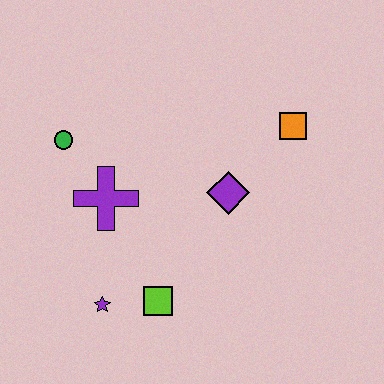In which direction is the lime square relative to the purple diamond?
The lime square is below the purple diamond.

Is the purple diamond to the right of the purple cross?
Yes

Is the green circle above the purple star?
Yes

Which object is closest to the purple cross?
The green circle is closest to the purple cross.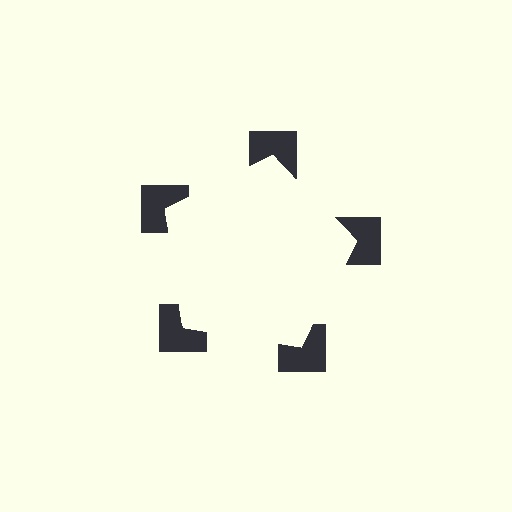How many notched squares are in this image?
There are 5 — one at each vertex of the illusory pentagon.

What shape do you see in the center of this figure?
An illusory pentagon — its edges are inferred from the aligned wedge cuts in the notched squares, not physically drawn.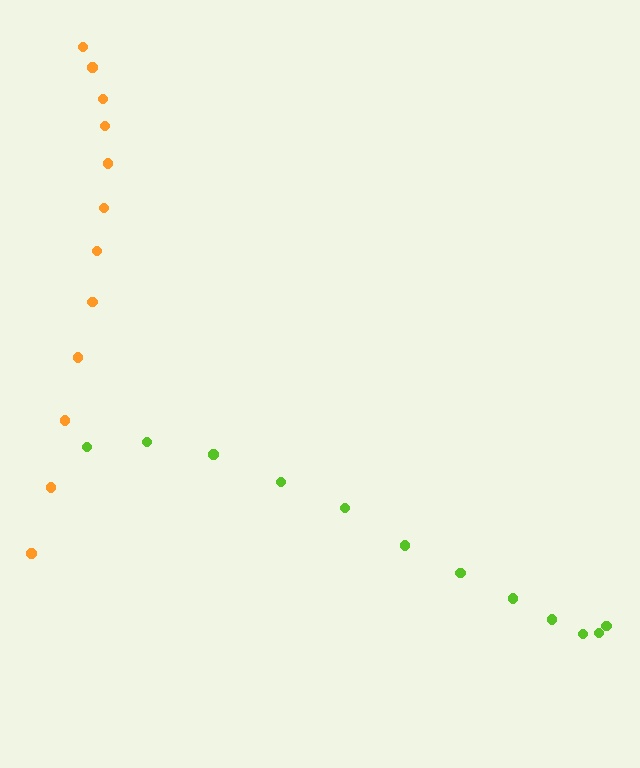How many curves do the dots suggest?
There are 2 distinct paths.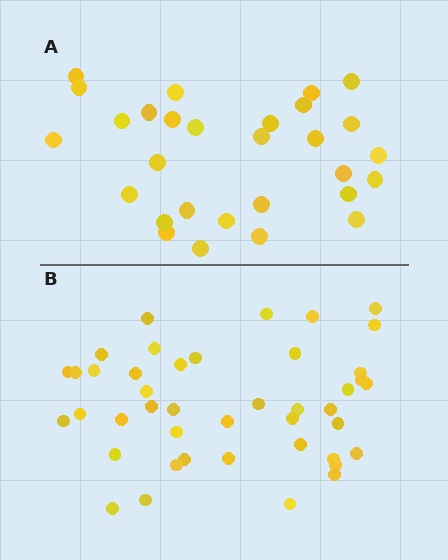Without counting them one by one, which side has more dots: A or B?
Region B (the bottom region) has more dots.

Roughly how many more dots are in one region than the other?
Region B has approximately 15 more dots than region A.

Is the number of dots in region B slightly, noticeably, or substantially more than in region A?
Region B has substantially more. The ratio is roughly 1.5 to 1.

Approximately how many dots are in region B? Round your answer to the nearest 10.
About 40 dots. (The exact count is 43, which rounds to 40.)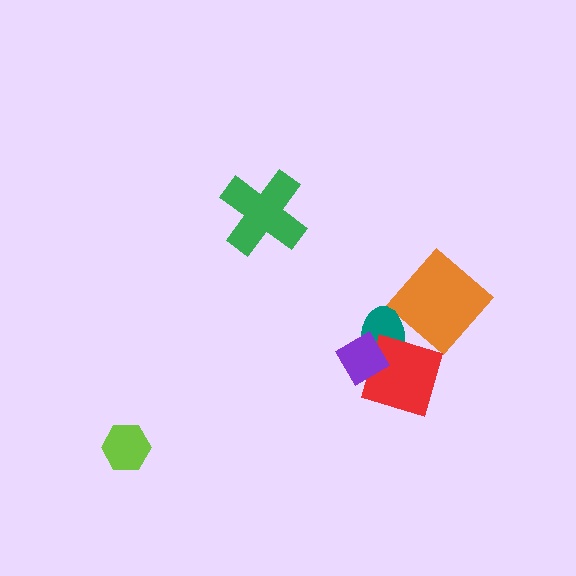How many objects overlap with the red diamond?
2 objects overlap with the red diamond.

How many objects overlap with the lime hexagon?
0 objects overlap with the lime hexagon.